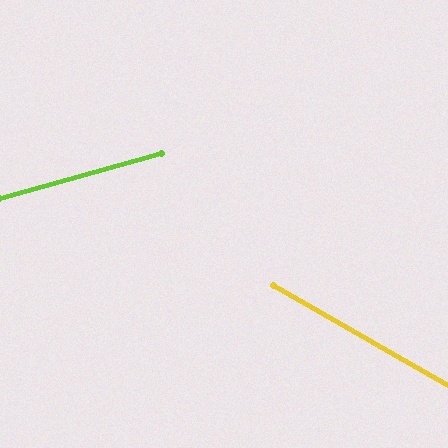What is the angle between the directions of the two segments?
Approximately 45 degrees.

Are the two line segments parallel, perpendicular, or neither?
Neither parallel nor perpendicular — they differ by about 45°.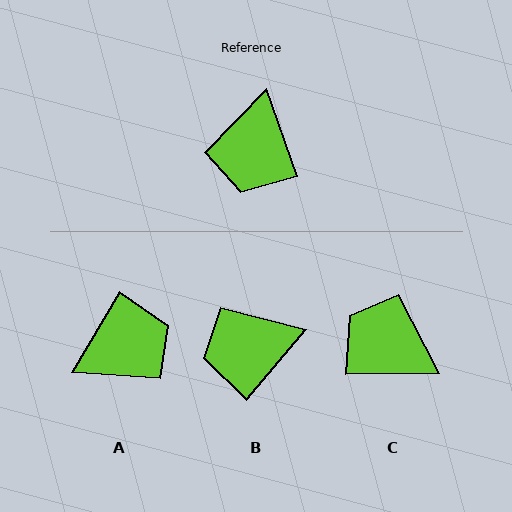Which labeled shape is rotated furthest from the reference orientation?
A, about 130 degrees away.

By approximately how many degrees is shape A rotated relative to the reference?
Approximately 130 degrees counter-clockwise.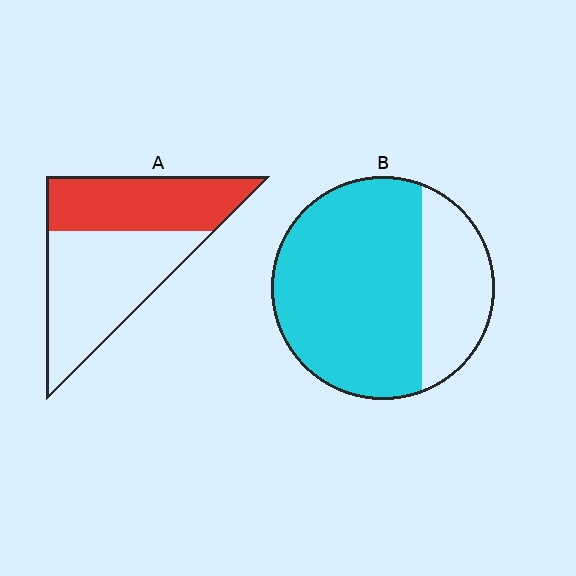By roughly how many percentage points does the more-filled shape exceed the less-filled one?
By roughly 30 percentage points (B over A).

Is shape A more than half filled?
No.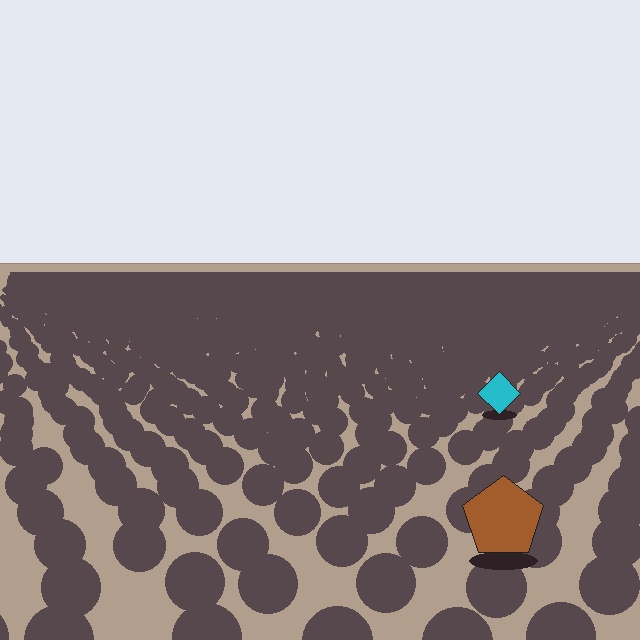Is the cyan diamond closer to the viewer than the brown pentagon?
No. The brown pentagon is closer — you can tell from the texture gradient: the ground texture is coarser near it.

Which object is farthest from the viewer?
The cyan diamond is farthest from the viewer. It appears smaller and the ground texture around it is denser.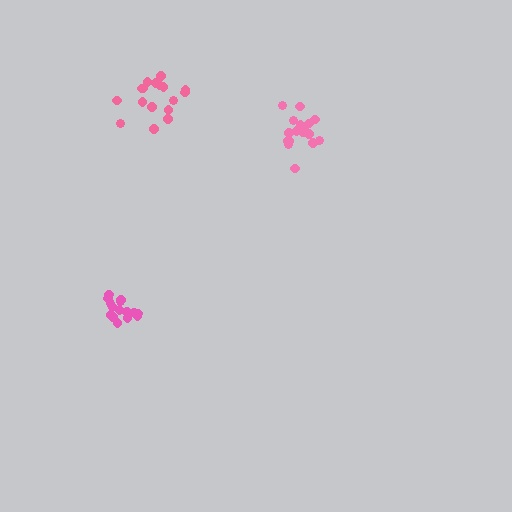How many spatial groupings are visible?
There are 3 spatial groupings.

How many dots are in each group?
Group 1: 15 dots, Group 2: 17 dots, Group 3: 17 dots (49 total).